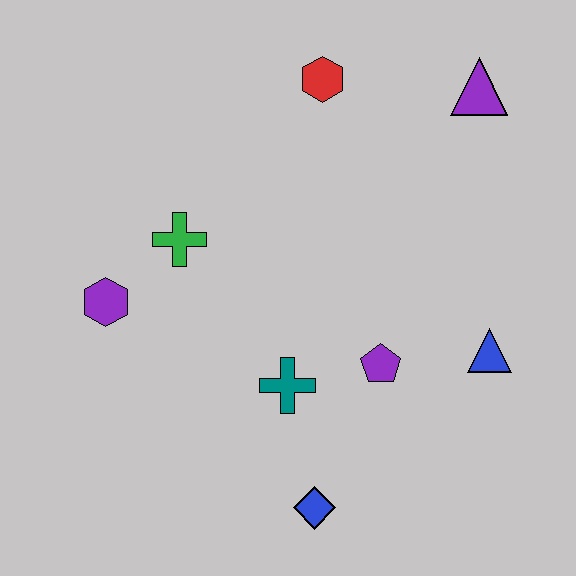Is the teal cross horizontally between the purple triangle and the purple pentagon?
No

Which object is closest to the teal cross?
The purple pentagon is closest to the teal cross.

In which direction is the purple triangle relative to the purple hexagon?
The purple triangle is to the right of the purple hexagon.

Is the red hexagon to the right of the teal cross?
Yes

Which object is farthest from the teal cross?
The purple triangle is farthest from the teal cross.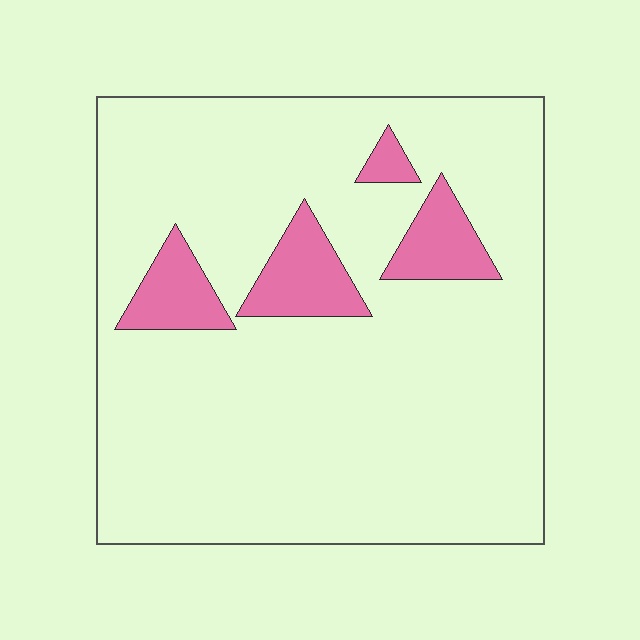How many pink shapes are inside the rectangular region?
4.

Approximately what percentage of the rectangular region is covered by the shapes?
Approximately 10%.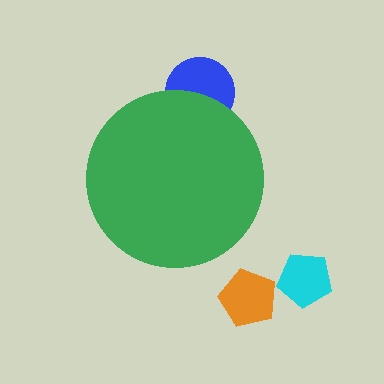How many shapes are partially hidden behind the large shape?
1 shape is partially hidden.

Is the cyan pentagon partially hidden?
No, the cyan pentagon is fully visible.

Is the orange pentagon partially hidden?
No, the orange pentagon is fully visible.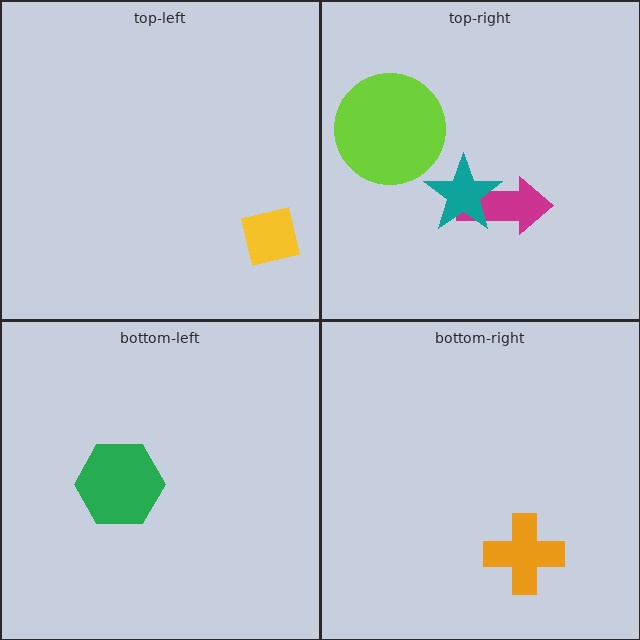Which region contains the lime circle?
The top-right region.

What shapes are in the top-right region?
The lime circle, the magenta arrow, the teal star.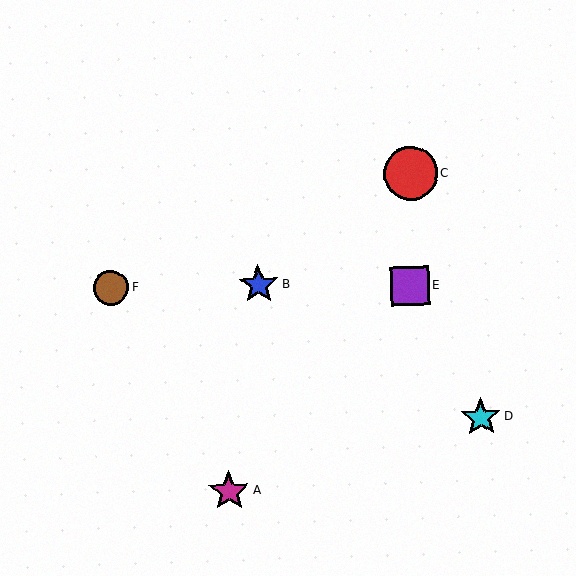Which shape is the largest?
The red circle (labeled C) is the largest.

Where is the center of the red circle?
The center of the red circle is at (411, 173).